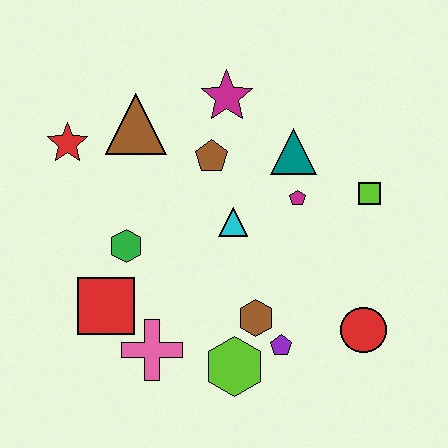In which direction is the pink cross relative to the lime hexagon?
The pink cross is to the left of the lime hexagon.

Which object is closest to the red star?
The brown triangle is closest to the red star.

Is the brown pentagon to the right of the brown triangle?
Yes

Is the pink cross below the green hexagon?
Yes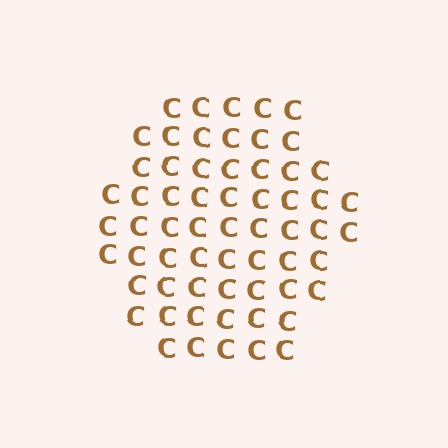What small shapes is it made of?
It is made of small letter C's.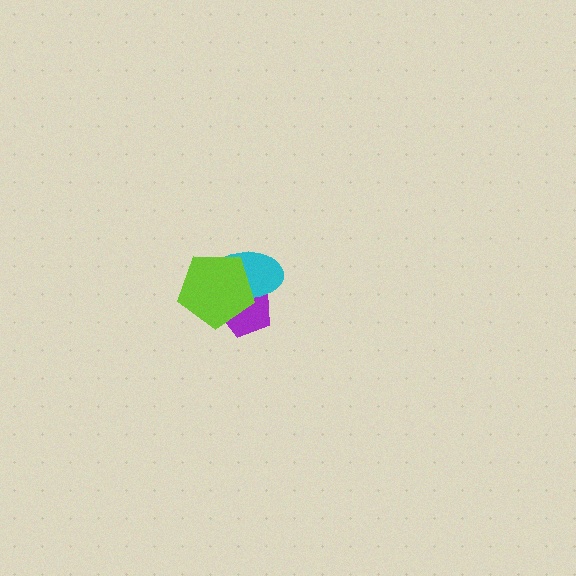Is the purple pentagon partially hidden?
Yes, it is partially covered by another shape.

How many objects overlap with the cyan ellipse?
2 objects overlap with the cyan ellipse.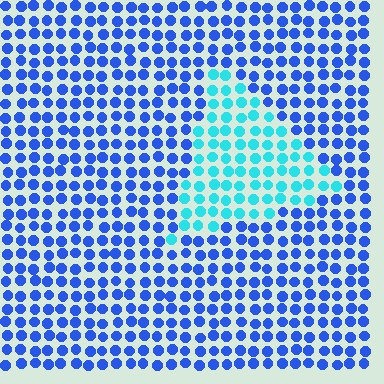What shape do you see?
I see a triangle.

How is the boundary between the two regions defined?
The boundary is defined purely by a slight shift in hue (about 43 degrees). Spacing, size, and orientation are identical on both sides.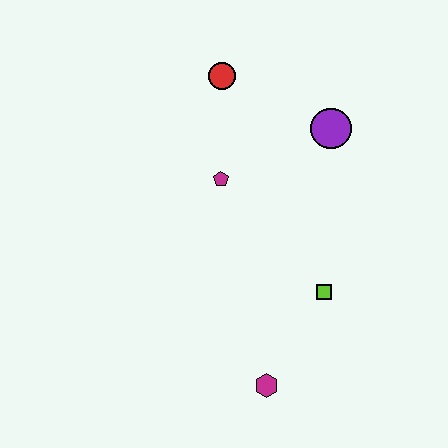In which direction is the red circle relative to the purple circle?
The red circle is to the left of the purple circle.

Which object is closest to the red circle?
The magenta pentagon is closest to the red circle.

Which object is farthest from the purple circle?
The magenta hexagon is farthest from the purple circle.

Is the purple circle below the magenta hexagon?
No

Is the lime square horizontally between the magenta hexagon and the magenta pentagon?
No